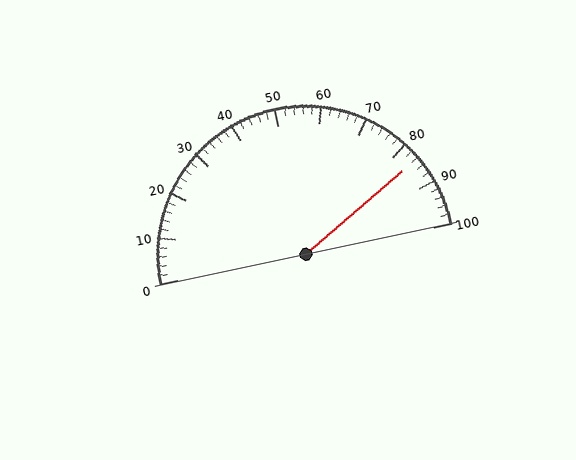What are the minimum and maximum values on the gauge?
The gauge ranges from 0 to 100.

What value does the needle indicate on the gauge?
The needle indicates approximately 84.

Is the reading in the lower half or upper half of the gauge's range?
The reading is in the upper half of the range (0 to 100).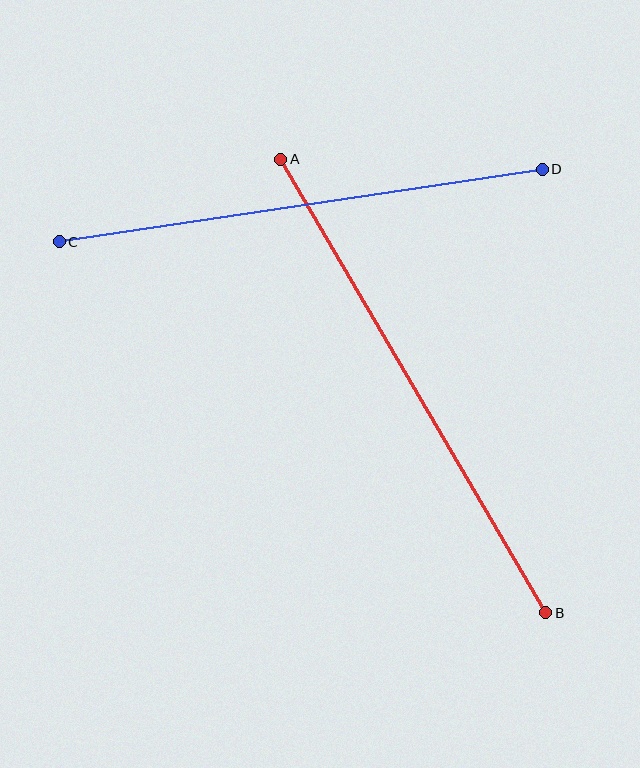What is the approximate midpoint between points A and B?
The midpoint is at approximately (413, 386) pixels.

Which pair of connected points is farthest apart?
Points A and B are farthest apart.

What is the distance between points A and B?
The distance is approximately 525 pixels.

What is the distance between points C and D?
The distance is approximately 488 pixels.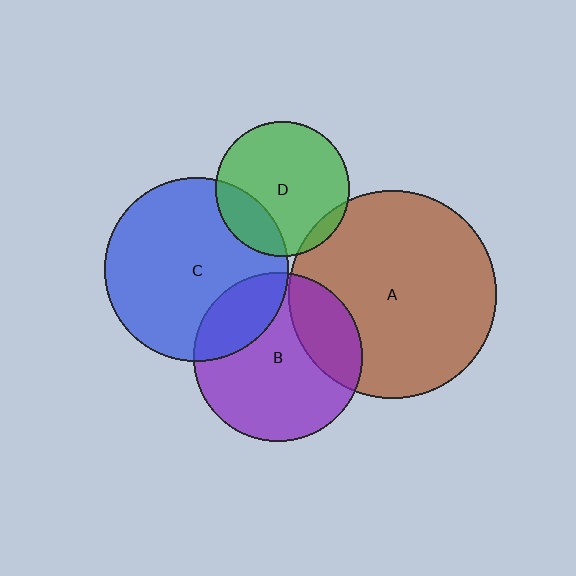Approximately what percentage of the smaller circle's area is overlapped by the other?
Approximately 5%.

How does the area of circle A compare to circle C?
Approximately 1.3 times.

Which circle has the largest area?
Circle A (brown).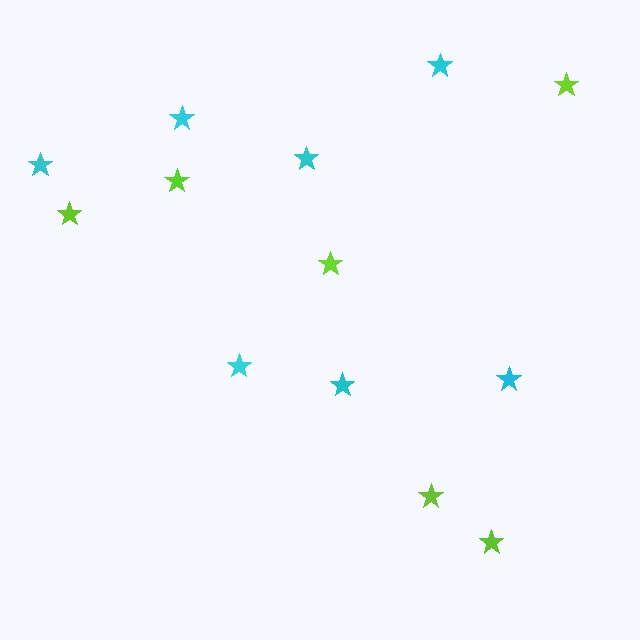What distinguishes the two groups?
There are 2 groups: one group of cyan stars (7) and one group of lime stars (6).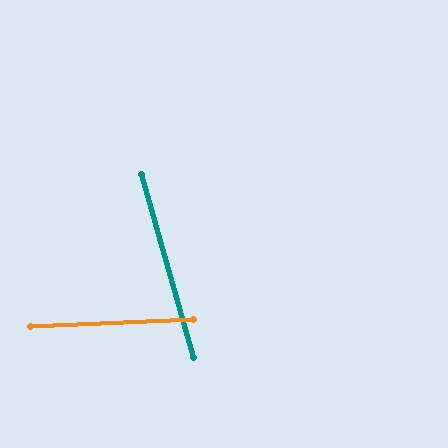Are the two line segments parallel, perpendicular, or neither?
Neither parallel nor perpendicular — they differ by about 77°.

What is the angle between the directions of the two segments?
Approximately 77 degrees.